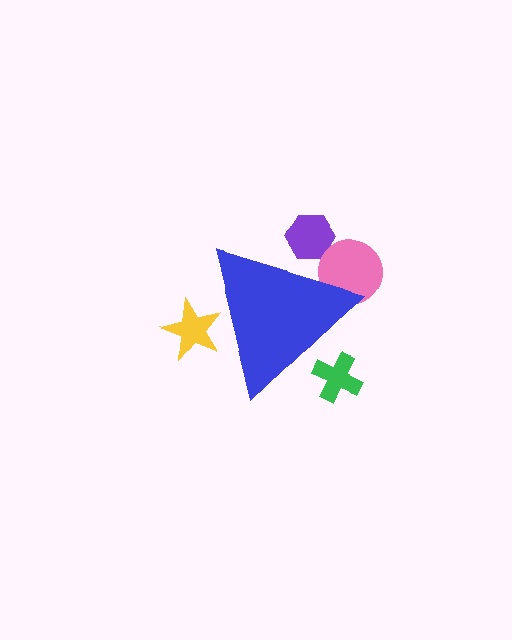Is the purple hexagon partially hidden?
Yes, the purple hexagon is partially hidden behind the blue triangle.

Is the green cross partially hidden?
Yes, the green cross is partially hidden behind the blue triangle.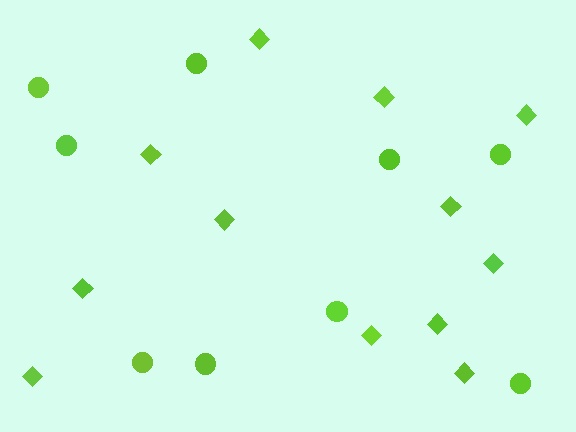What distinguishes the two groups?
There are 2 groups: one group of diamonds (12) and one group of circles (9).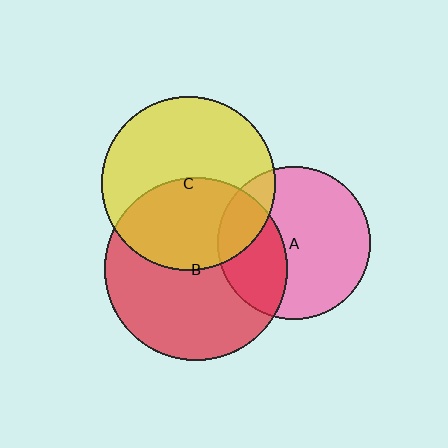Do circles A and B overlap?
Yes.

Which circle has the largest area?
Circle B (red).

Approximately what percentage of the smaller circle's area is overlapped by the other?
Approximately 35%.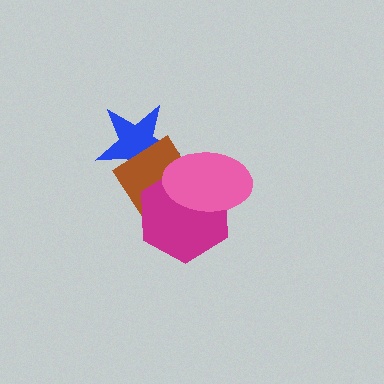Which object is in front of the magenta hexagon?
The pink ellipse is in front of the magenta hexagon.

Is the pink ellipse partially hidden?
No, no other shape covers it.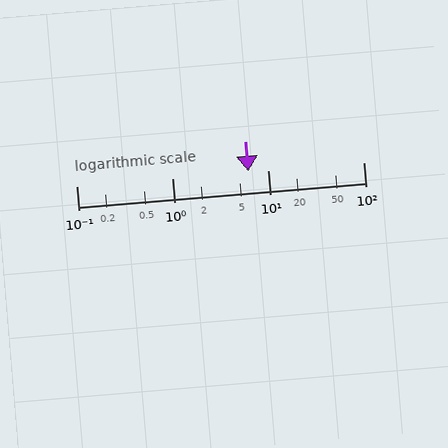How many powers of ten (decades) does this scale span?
The scale spans 3 decades, from 0.1 to 100.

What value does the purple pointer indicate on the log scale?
The pointer indicates approximately 6.3.